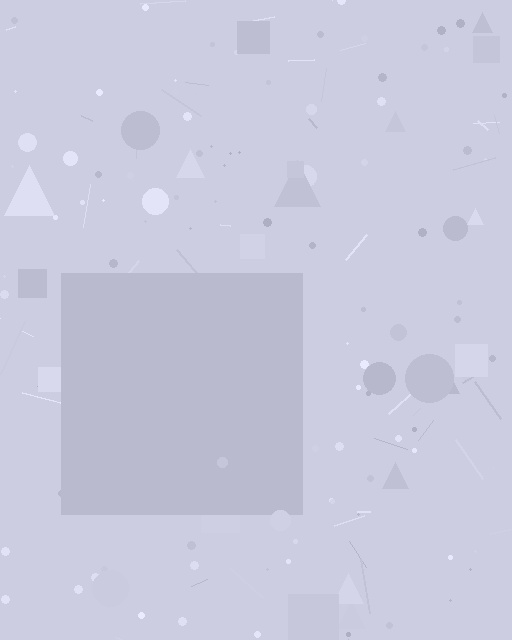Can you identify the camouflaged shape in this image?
The camouflaged shape is a square.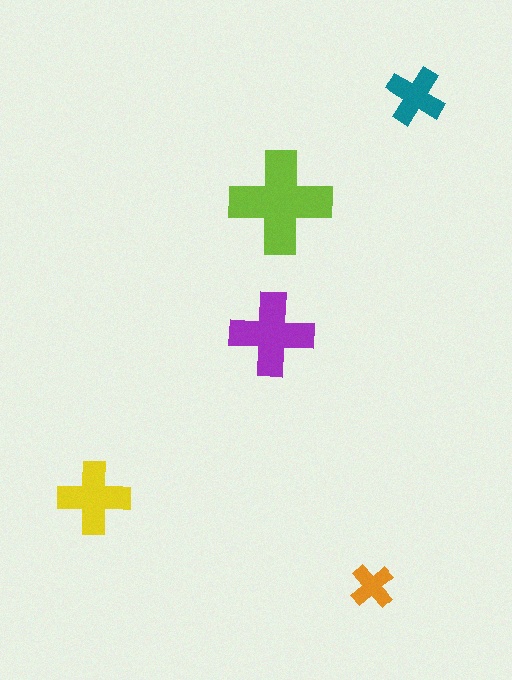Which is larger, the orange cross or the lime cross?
The lime one.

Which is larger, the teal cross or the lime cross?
The lime one.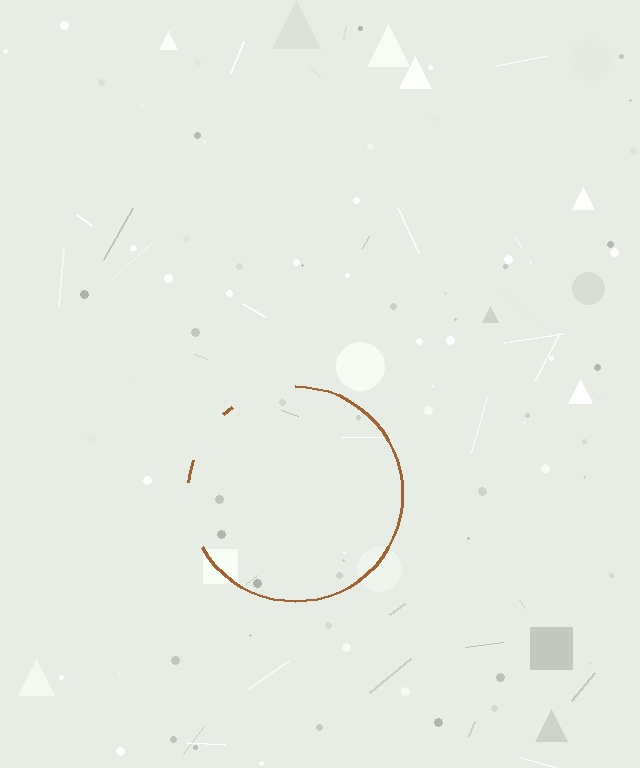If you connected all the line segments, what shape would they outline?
They would outline a circle.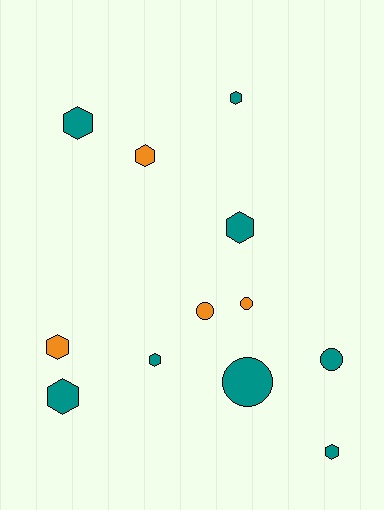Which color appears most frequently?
Teal, with 8 objects.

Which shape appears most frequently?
Hexagon, with 8 objects.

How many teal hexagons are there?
There are 6 teal hexagons.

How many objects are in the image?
There are 12 objects.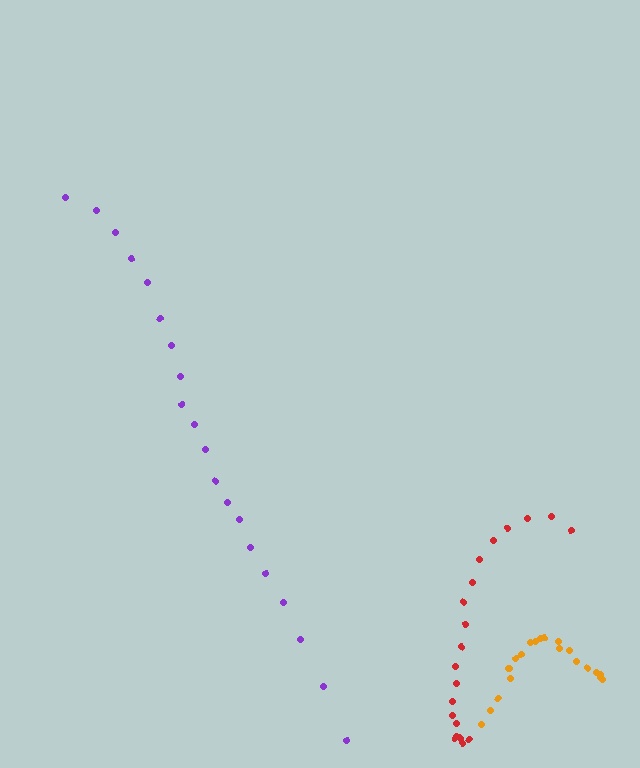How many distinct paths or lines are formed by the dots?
There are 3 distinct paths.